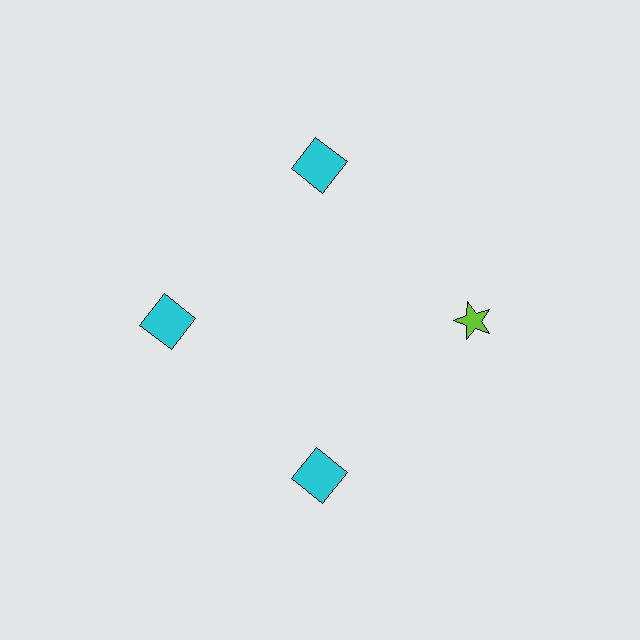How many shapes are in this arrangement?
There are 4 shapes arranged in a ring pattern.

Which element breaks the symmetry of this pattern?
The lime star at roughly the 3 o'clock position breaks the symmetry. All other shapes are cyan squares.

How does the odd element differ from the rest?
It differs in both color (lime instead of cyan) and shape (star instead of square).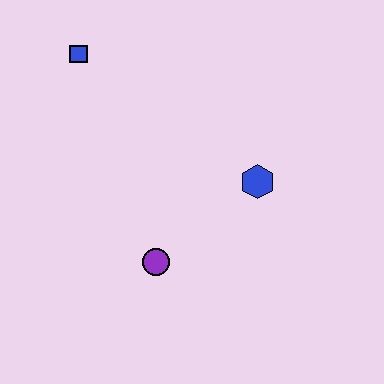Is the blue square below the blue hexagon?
No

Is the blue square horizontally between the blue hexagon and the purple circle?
No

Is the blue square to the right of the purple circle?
No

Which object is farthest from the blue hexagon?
The blue square is farthest from the blue hexagon.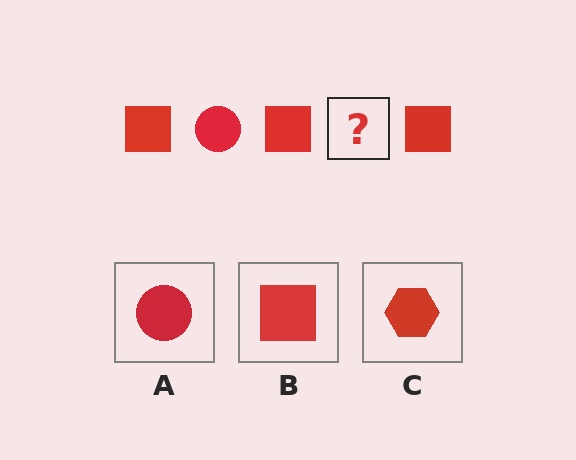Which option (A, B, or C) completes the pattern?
A.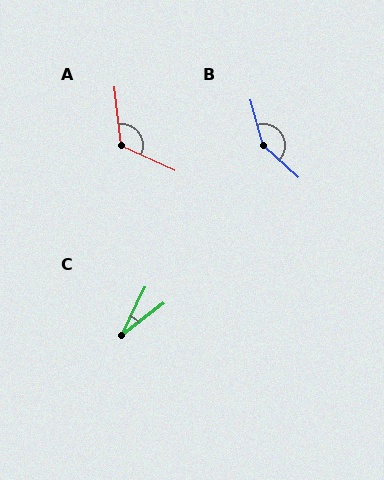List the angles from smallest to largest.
C (27°), A (121°), B (148°).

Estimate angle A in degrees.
Approximately 121 degrees.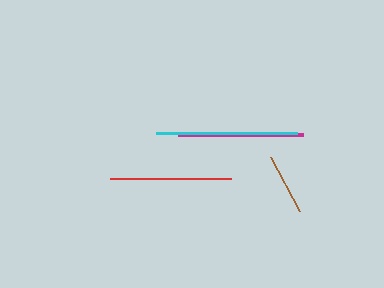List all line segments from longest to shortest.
From longest to shortest: cyan, magenta, red, brown.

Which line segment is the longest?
The cyan line is the longest at approximately 141 pixels.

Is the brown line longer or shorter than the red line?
The red line is longer than the brown line.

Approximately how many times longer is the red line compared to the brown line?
The red line is approximately 2.0 times the length of the brown line.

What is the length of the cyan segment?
The cyan segment is approximately 141 pixels long.